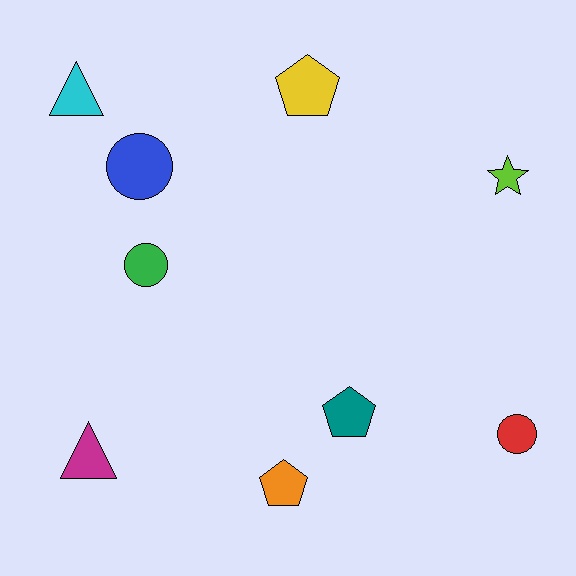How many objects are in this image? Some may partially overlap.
There are 9 objects.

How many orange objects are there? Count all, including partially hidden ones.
There is 1 orange object.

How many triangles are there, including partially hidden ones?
There are 2 triangles.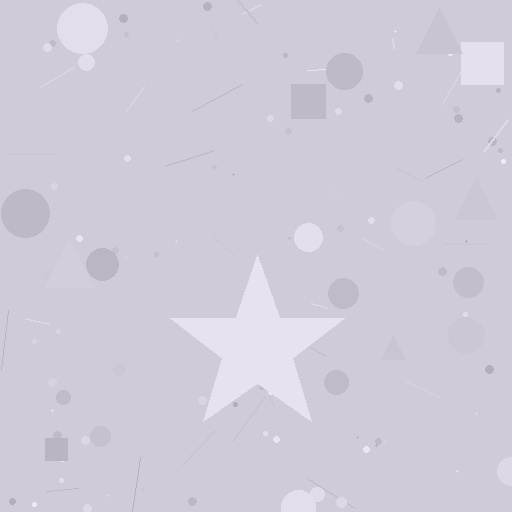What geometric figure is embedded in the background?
A star is embedded in the background.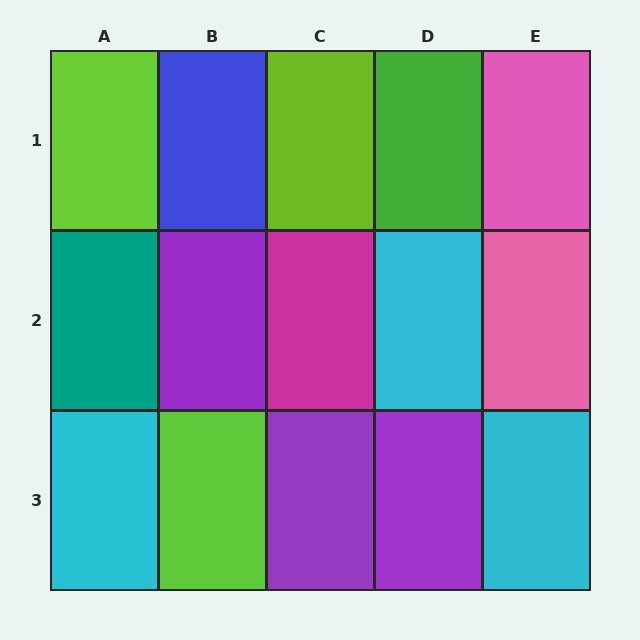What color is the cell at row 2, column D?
Cyan.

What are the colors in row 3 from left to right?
Cyan, lime, purple, purple, cyan.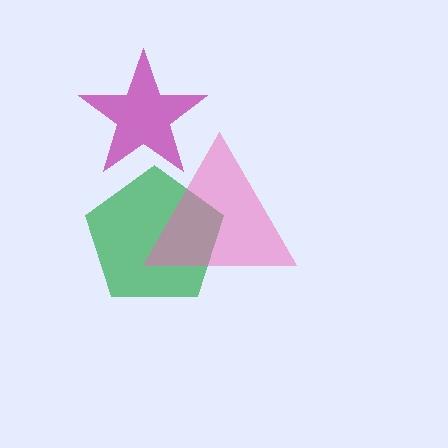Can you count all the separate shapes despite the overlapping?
Yes, there are 3 separate shapes.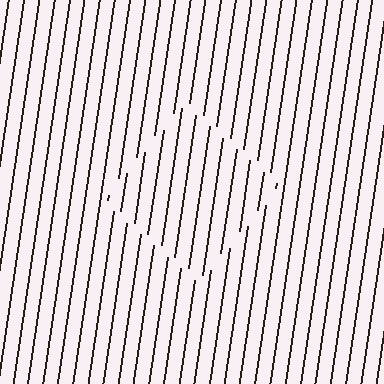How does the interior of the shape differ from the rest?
The interior of the shape contains the same grating, shifted by half a period — the contour is defined by the phase discontinuity where line-ends from the inner and outer gratings abut.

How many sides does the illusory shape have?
4 sides — the line-ends trace a square.